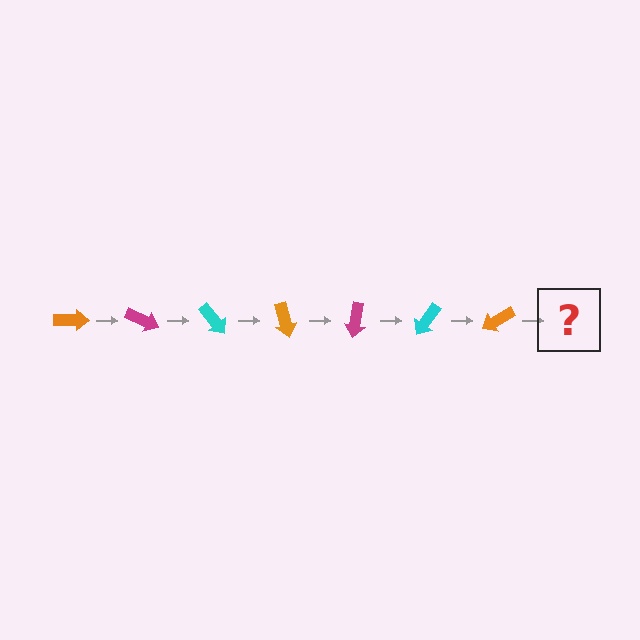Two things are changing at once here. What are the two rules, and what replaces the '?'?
The two rules are that it rotates 25 degrees each step and the color cycles through orange, magenta, and cyan. The '?' should be a magenta arrow, rotated 175 degrees from the start.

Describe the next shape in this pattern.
It should be a magenta arrow, rotated 175 degrees from the start.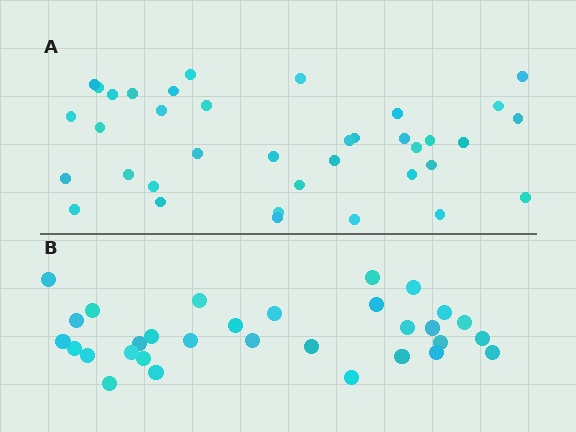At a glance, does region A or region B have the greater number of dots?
Region A (the top region) has more dots.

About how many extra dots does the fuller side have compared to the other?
Region A has about 6 more dots than region B.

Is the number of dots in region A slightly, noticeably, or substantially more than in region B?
Region A has only slightly more — the two regions are fairly close. The ratio is roughly 1.2 to 1.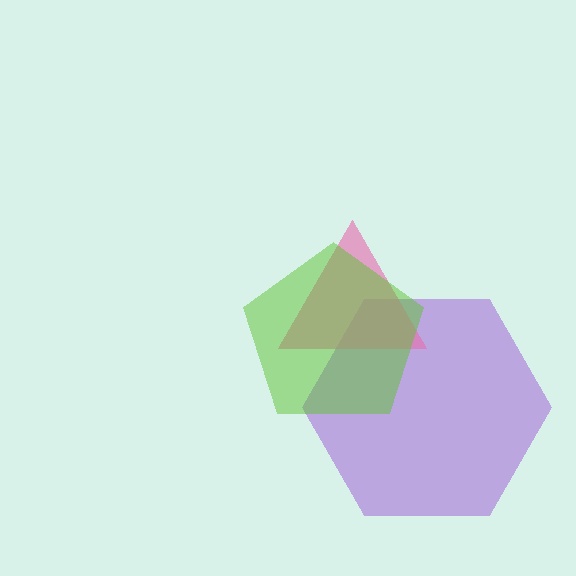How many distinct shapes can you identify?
There are 3 distinct shapes: a purple hexagon, a pink triangle, a lime pentagon.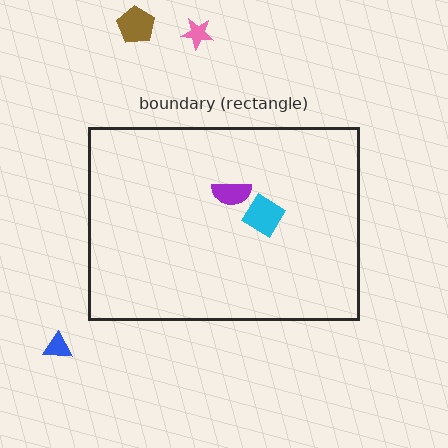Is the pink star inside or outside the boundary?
Outside.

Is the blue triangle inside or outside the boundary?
Outside.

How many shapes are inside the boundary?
2 inside, 3 outside.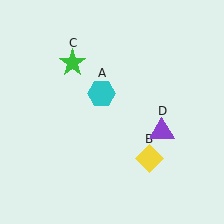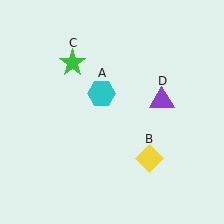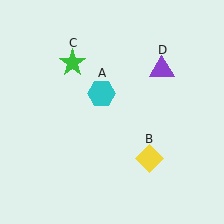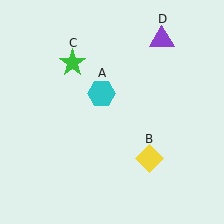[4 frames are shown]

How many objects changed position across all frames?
1 object changed position: purple triangle (object D).